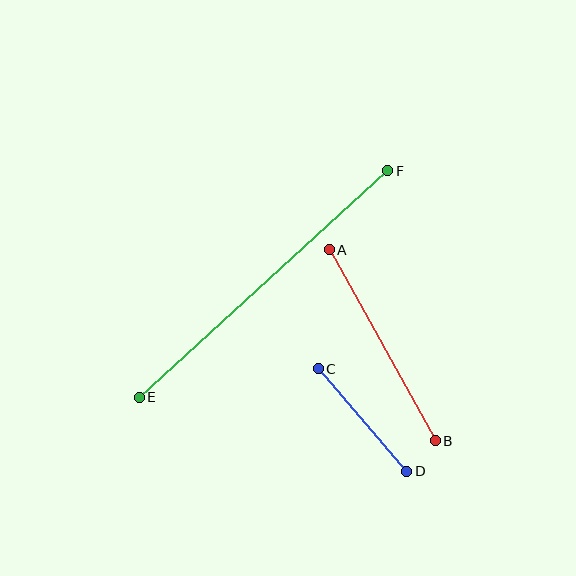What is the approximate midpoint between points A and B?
The midpoint is at approximately (382, 345) pixels.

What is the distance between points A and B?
The distance is approximately 218 pixels.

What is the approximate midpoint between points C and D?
The midpoint is at approximately (362, 420) pixels.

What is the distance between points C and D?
The distance is approximately 135 pixels.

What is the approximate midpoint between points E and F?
The midpoint is at approximately (264, 284) pixels.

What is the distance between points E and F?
The distance is approximately 337 pixels.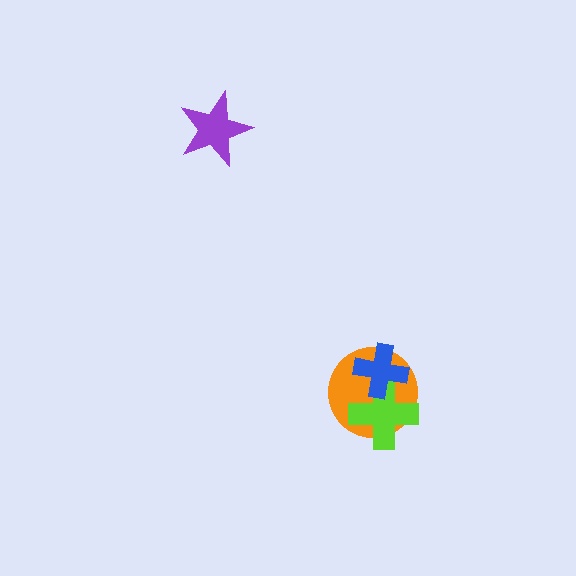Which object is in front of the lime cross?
The blue cross is in front of the lime cross.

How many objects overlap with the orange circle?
2 objects overlap with the orange circle.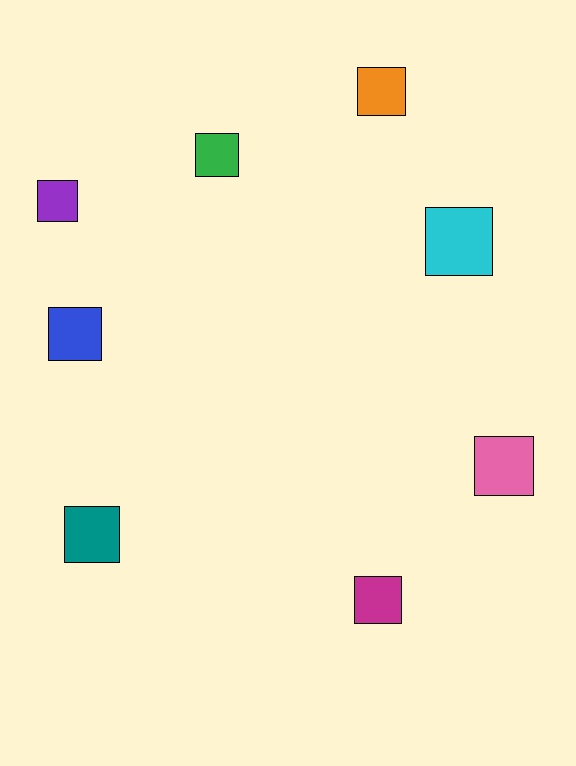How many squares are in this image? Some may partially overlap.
There are 8 squares.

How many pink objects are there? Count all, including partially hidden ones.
There is 1 pink object.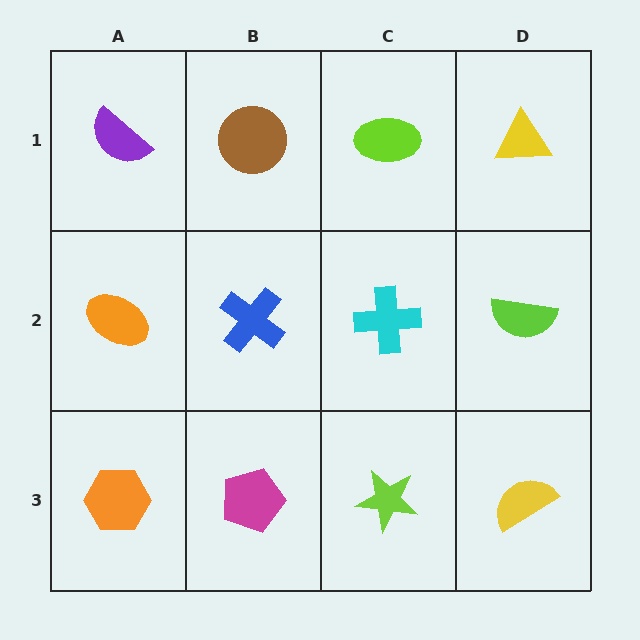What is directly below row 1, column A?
An orange ellipse.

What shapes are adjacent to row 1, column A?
An orange ellipse (row 2, column A), a brown circle (row 1, column B).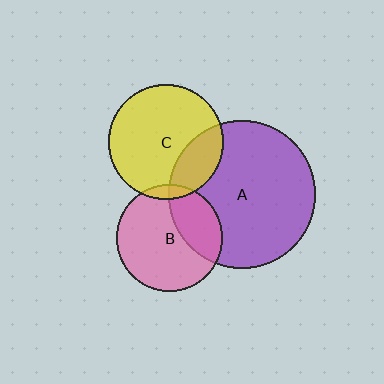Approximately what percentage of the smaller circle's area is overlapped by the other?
Approximately 30%.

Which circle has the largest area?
Circle A (purple).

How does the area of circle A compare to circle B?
Approximately 1.9 times.